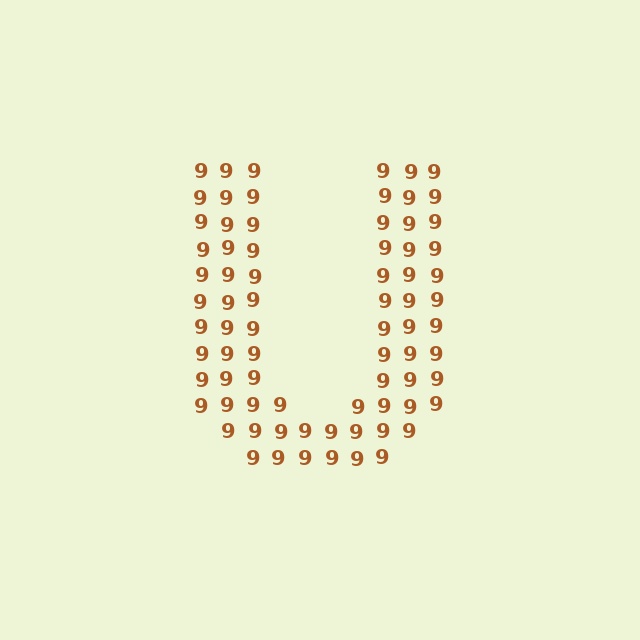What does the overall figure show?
The overall figure shows the letter U.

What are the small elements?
The small elements are digit 9's.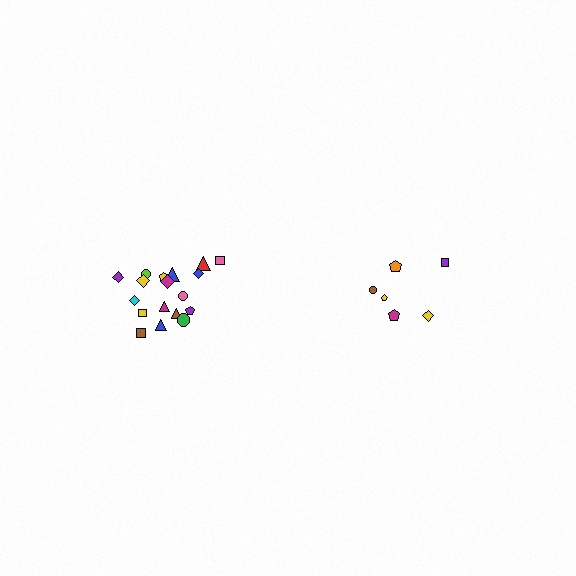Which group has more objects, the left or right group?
The left group.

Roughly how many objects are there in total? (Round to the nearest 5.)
Roughly 25 objects in total.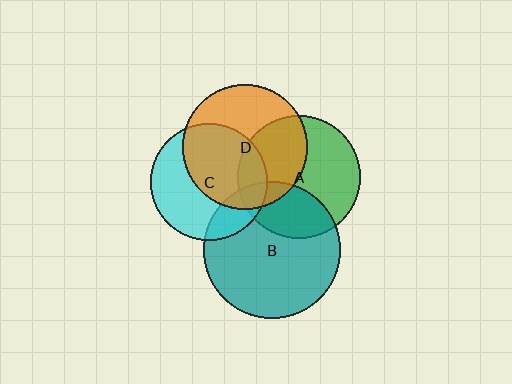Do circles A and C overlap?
Yes.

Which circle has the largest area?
Circle B (teal).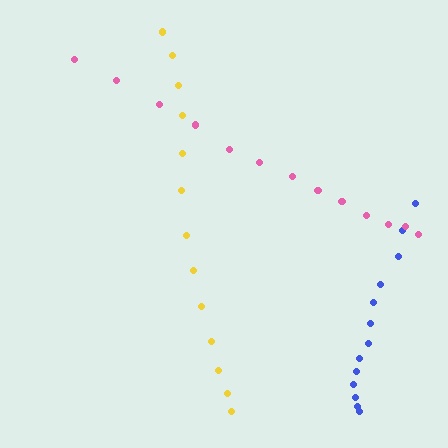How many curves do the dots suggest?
There are 3 distinct paths.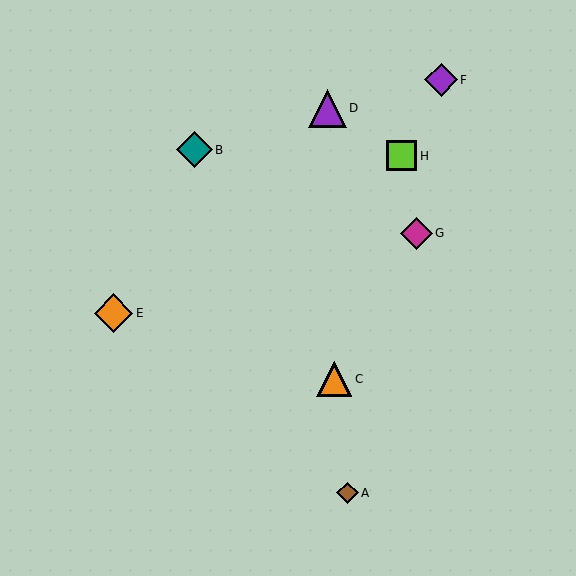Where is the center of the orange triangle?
The center of the orange triangle is at (334, 379).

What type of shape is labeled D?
Shape D is a purple triangle.